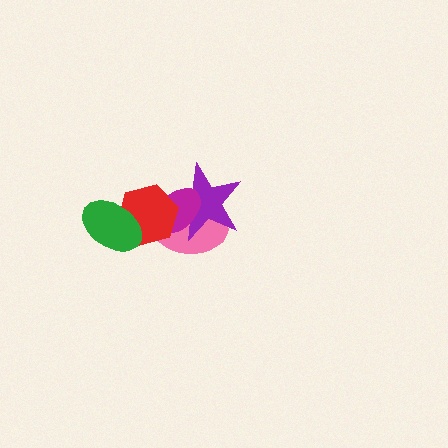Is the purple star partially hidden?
Yes, it is partially covered by another shape.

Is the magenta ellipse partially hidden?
Yes, it is partially covered by another shape.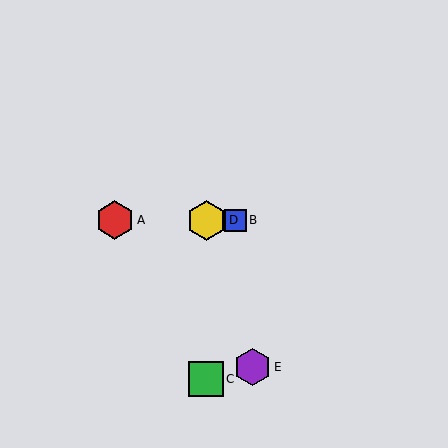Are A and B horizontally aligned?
Yes, both are at y≈220.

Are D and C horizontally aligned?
No, D is at y≈220 and C is at y≈379.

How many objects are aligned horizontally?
3 objects (A, B, D) are aligned horizontally.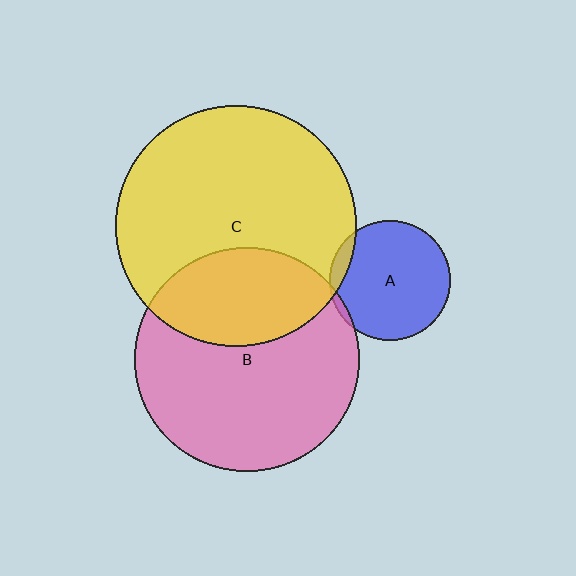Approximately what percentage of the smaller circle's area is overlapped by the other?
Approximately 5%.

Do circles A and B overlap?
Yes.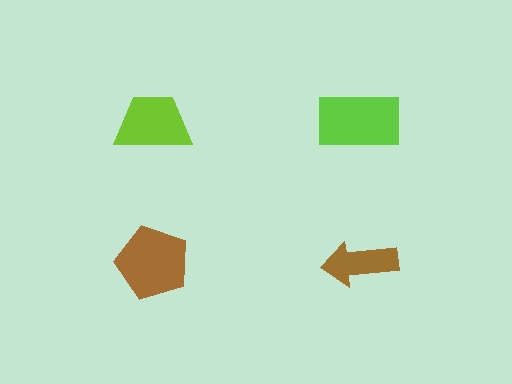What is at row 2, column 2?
A brown arrow.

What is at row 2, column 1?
A brown pentagon.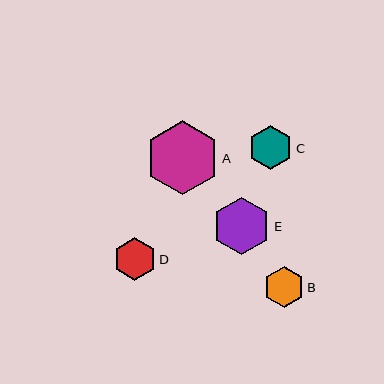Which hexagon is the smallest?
Hexagon B is the smallest with a size of approximately 40 pixels.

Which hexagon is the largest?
Hexagon A is the largest with a size of approximately 73 pixels.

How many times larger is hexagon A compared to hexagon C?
Hexagon A is approximately 1.7 times the size of hexagon C.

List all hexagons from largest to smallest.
From largest to smallest: A, E, C, D, B.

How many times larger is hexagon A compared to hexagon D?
Hexagon A is approximately 1.7 times the size of hexagon D.